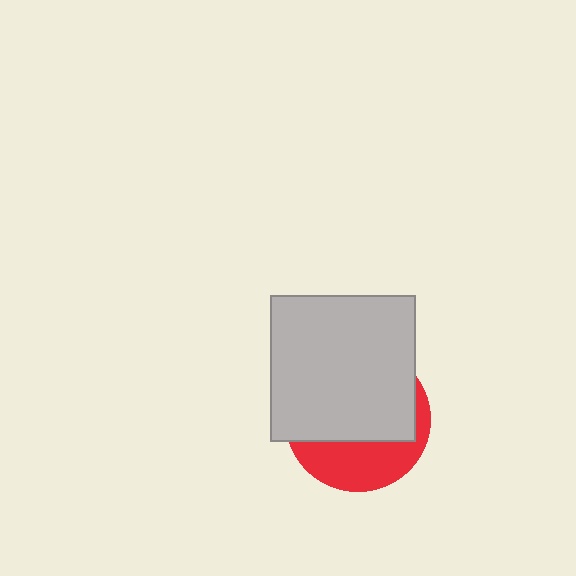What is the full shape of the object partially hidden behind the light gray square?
The partially hidden object is a red circle.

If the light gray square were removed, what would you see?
You would see the complete red circle.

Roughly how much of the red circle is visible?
A small part of it is visible (roughly 36%).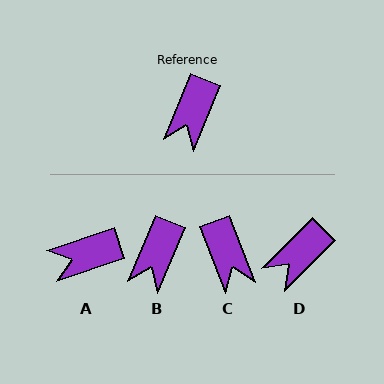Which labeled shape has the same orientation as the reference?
B.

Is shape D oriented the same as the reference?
No, it is off by about 22 degrees.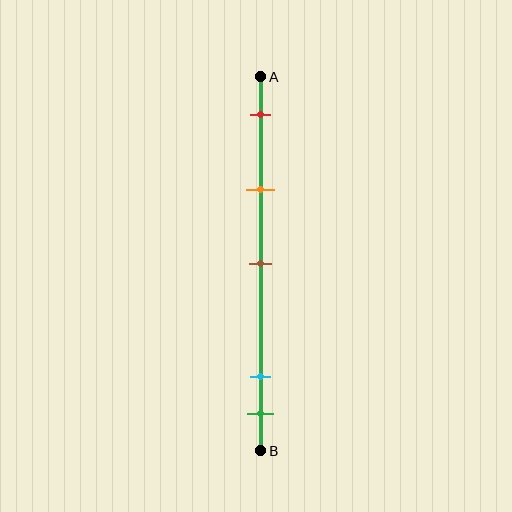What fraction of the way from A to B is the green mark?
The green mark is approximately 90% (0.9) of the way from A to B.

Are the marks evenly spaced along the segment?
No, the marks are not evenly spaced.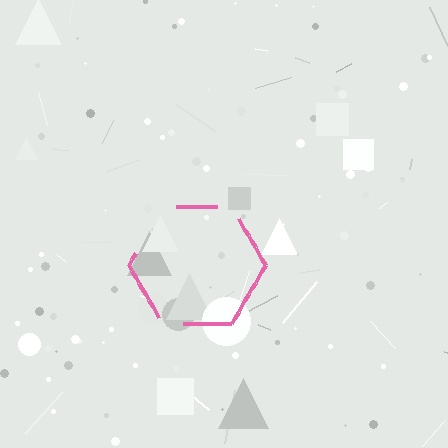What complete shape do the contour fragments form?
The contour fragments form a hexagon.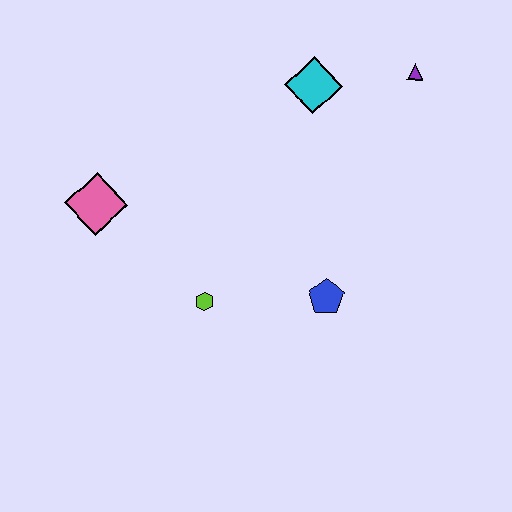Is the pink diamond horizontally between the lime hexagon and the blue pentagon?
No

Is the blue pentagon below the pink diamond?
Yes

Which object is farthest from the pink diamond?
The purple triangle is farthest from the pink diamond.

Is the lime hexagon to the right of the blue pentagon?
No